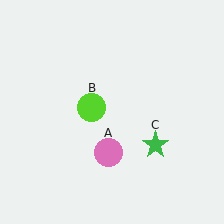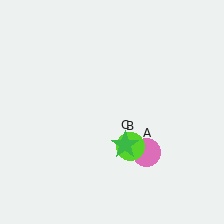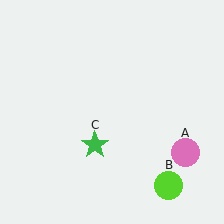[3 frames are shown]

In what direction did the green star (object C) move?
The green star (object C) moved left.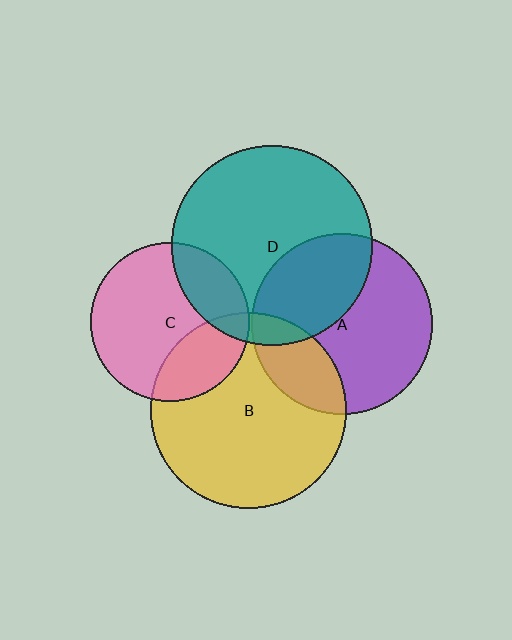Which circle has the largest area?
Circle D (teal).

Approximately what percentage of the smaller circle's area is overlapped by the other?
Approximately 10%.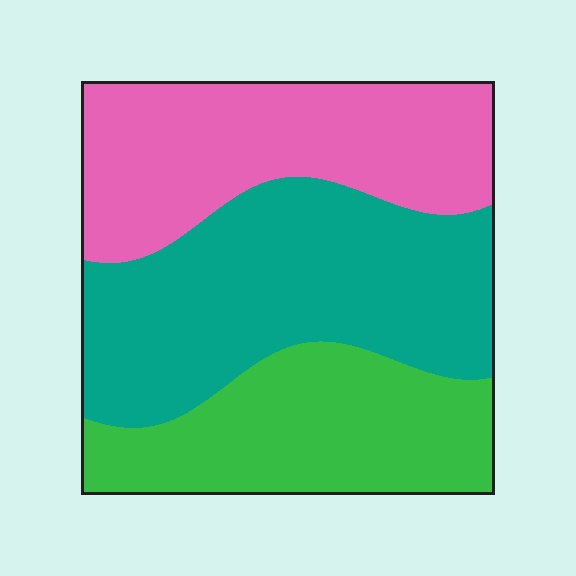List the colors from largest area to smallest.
From largest to smallest: teal, pink, green.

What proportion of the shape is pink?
Pink takes up about one third (1/3) of the shape.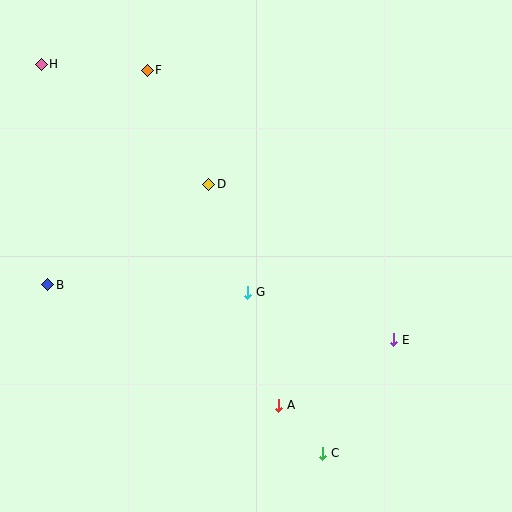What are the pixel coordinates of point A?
Point A is at (279, 405).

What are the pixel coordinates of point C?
Point C is at (323, 453).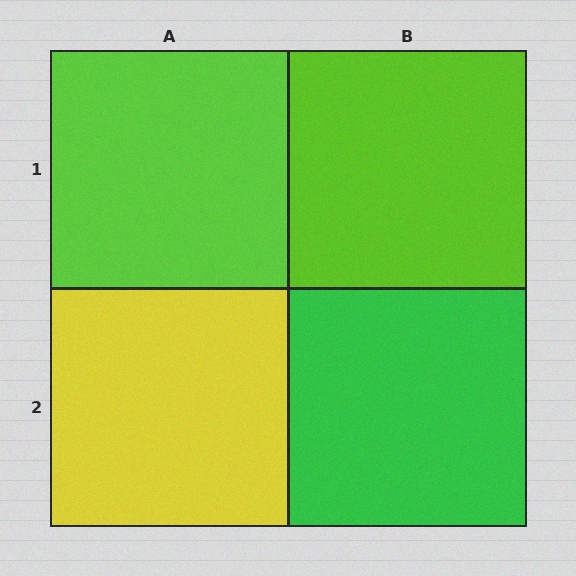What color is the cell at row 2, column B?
Green.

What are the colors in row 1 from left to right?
Lime, lime.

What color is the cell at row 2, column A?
Yellow.